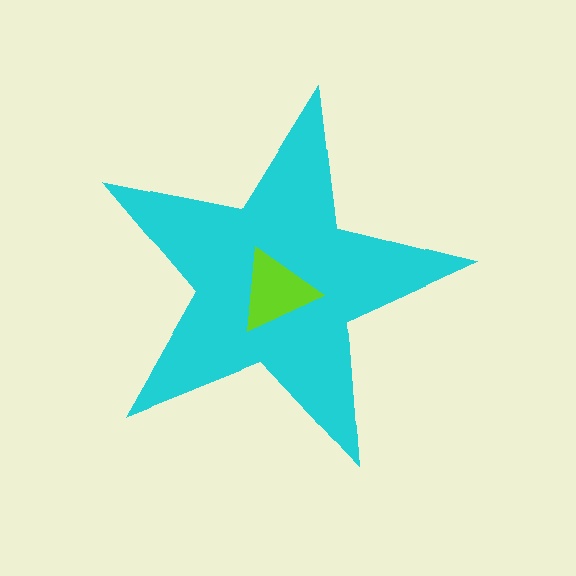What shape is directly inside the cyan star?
The lime triangle.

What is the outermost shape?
The cyan star.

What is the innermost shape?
The lime triangle.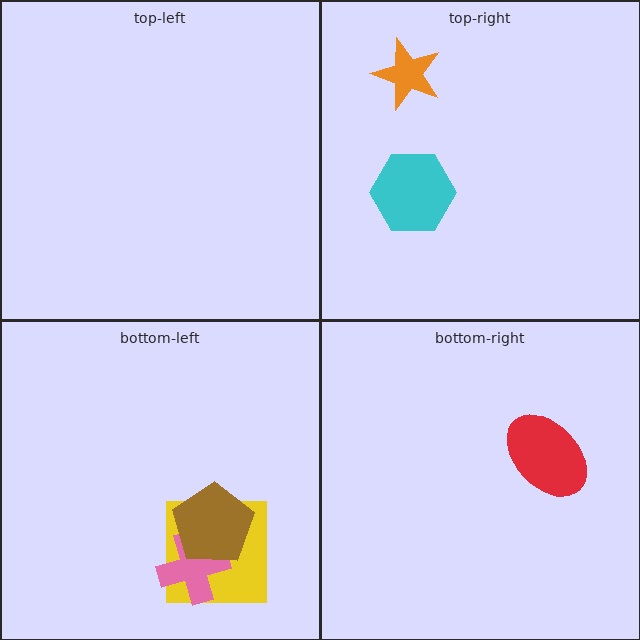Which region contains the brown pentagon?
The bottom-left region.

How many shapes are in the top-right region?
2.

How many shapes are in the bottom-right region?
1.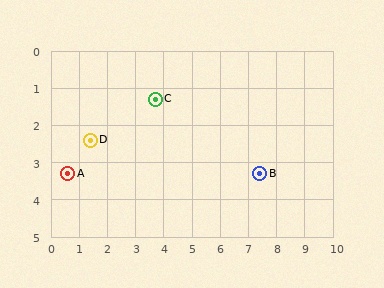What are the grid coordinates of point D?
Point D is at approximately (1.4, 2.4).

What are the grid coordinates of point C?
Point C is at approximately (3.7, 1.3).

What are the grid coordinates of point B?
Point B is at approximately (7.4, 3.3).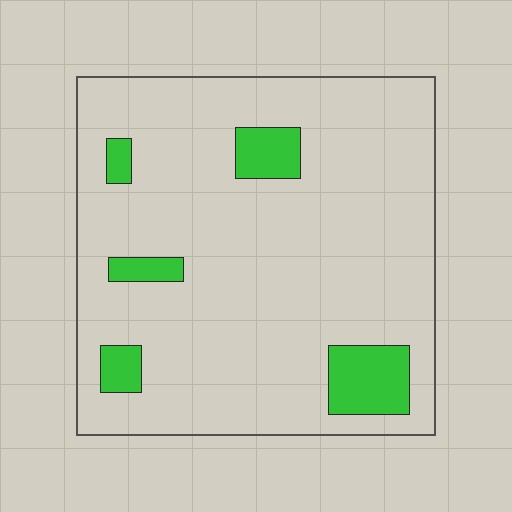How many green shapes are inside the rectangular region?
5.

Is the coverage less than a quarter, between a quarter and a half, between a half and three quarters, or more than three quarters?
Less than a quarter.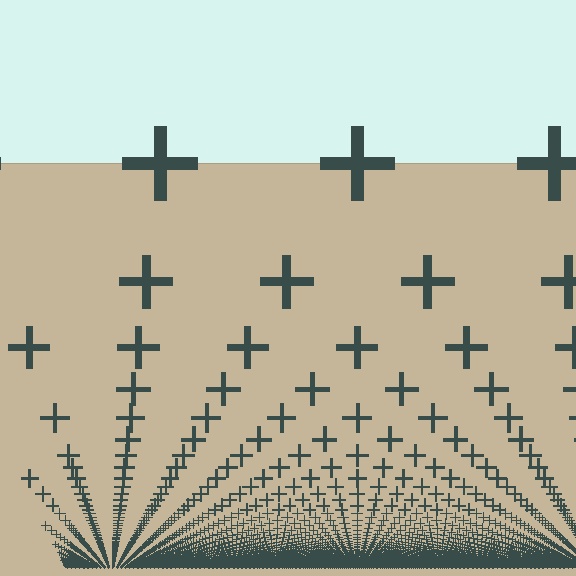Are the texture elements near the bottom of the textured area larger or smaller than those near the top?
Smaller. The gradient is inverted — elements near the bottom are smaller and denser.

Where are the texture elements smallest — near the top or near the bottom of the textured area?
Near the bottom.